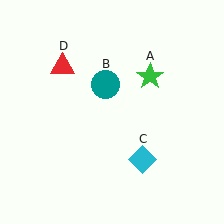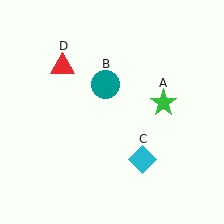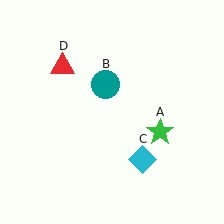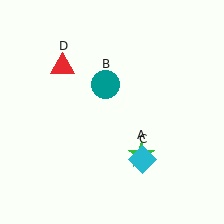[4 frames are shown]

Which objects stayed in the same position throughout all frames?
Teal circle (object B) and cyan diamond (object C) and red triangle (object D) remained stationary.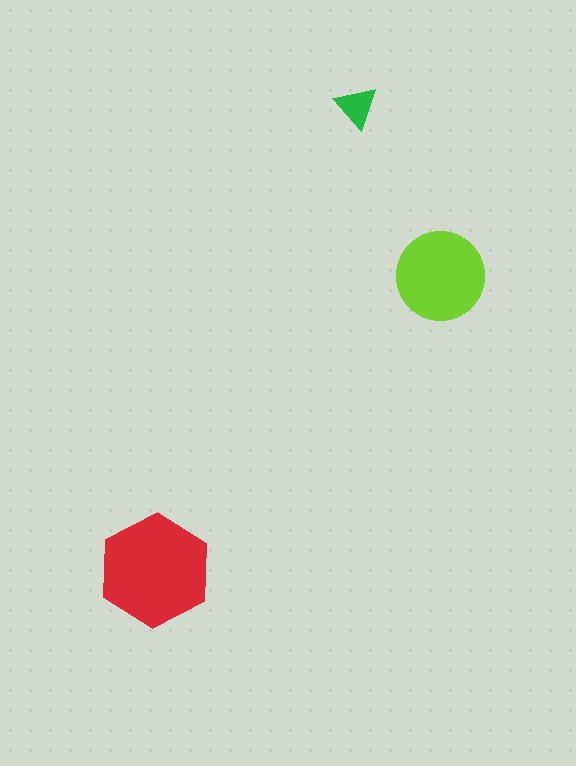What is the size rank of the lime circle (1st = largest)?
2nd.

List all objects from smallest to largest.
The green triangle, the lime circle, the red hexagon.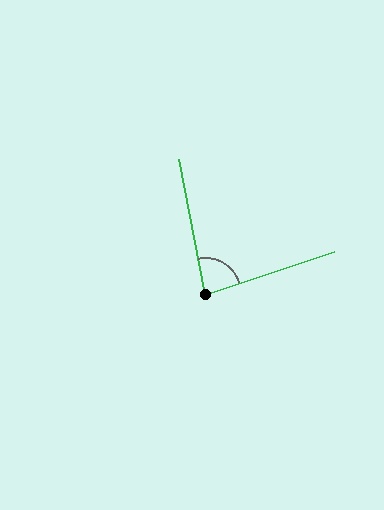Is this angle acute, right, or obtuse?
It is acute.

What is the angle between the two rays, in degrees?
Approximately 82 degrees.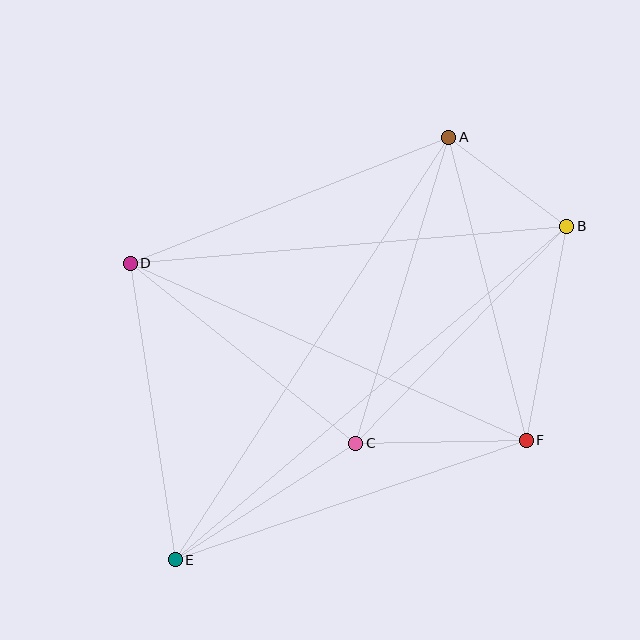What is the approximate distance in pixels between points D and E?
The distance between D and E is approximately 300 pixels.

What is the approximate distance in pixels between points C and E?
The distance between C and E is approximately 215 pixels.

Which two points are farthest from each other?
Points B and E are farthest from each other.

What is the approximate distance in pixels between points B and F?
The distance between B and F is approximately 217 pixels.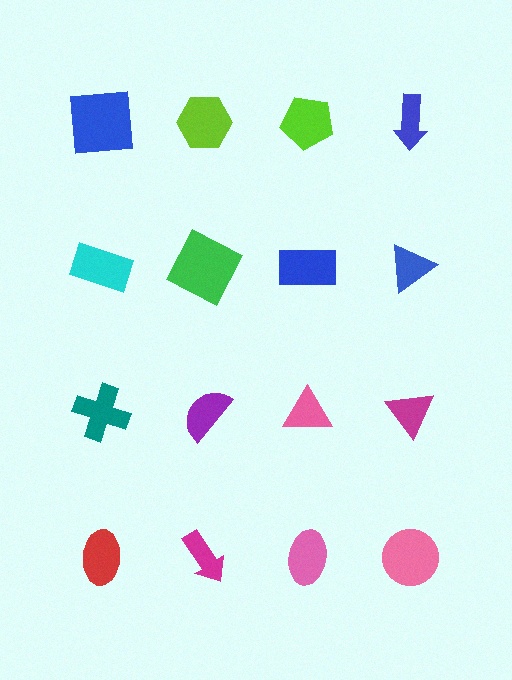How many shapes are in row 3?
4 shapes.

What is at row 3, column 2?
A purple semicircle.